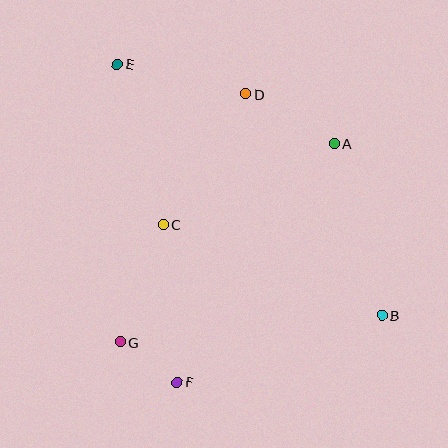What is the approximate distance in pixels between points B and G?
The distance between B and G is approximately 263 pixels.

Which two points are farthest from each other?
Points B and E are farthest from each other.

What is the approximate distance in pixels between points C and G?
The distance between C and G is approximately 125 pixels.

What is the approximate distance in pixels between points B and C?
The distance between B and C is approximately 237 pixels.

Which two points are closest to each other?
Points F and G are closest to each other.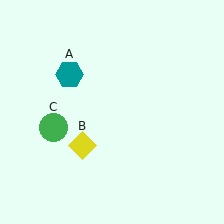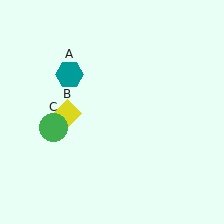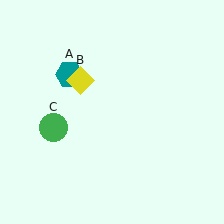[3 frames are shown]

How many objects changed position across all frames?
1 object changed position: yellow diamond (object B).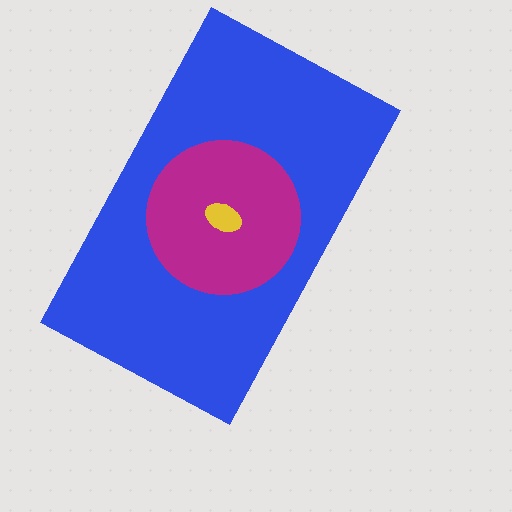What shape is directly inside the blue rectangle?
The magenta circle.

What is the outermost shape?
The blue rectangle.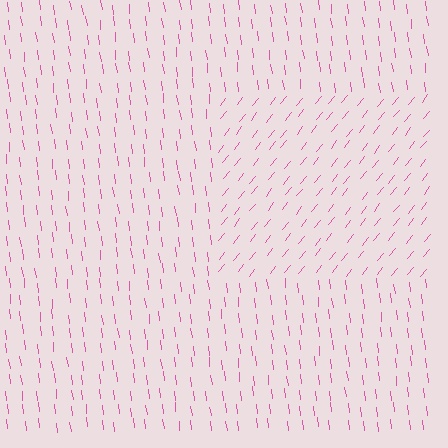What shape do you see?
I see a rectangle.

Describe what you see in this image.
The image is filled with small pink line segments. A rectangle region in the image has lines oriented differently from the surrounding lines, creating a visible texture boundary.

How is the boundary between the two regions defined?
The boundary is defined purely by a change in line orientation (approximately 45 degrees difference). All lines are the same color and thickness.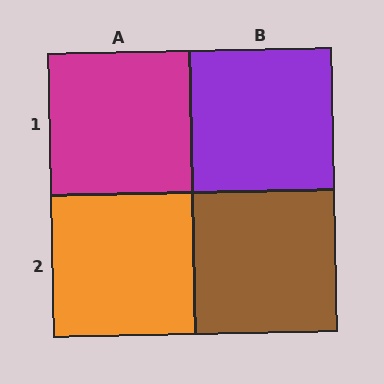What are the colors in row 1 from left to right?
Magenta, purple.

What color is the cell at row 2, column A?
Orange.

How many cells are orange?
1 cell is orange.